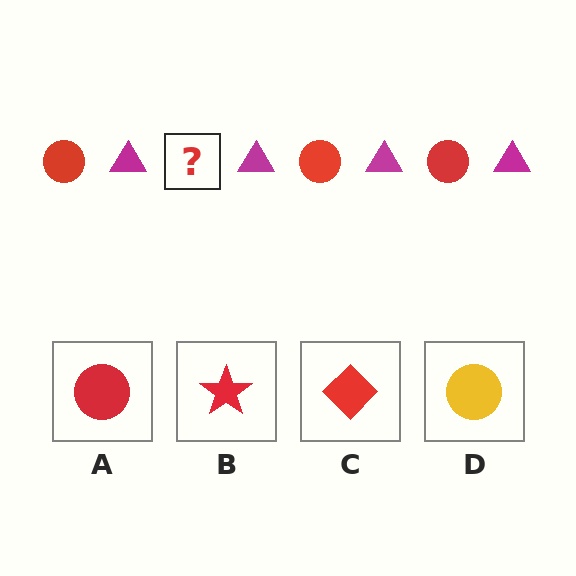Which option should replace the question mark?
Option A.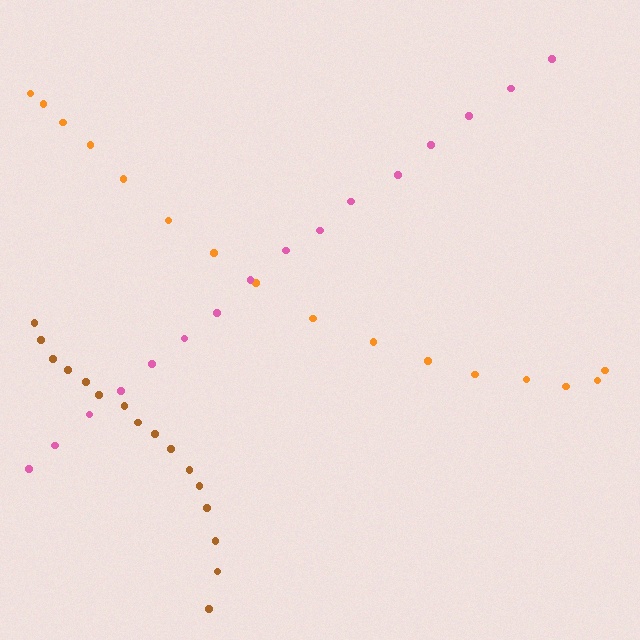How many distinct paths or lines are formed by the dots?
There are 3 distinct paths.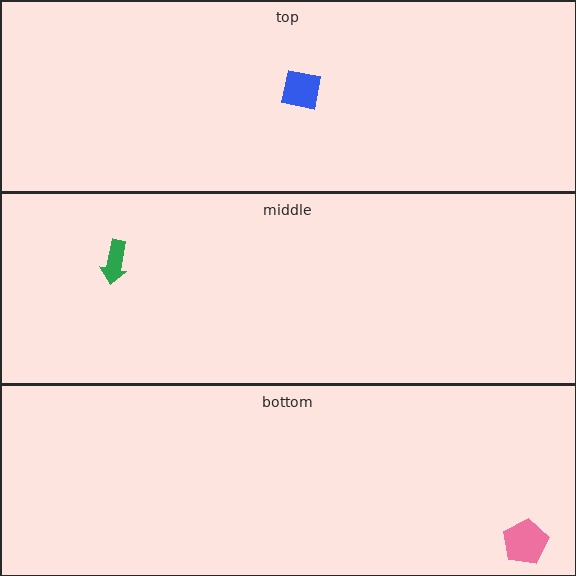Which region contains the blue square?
The top region.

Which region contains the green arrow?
The middle region.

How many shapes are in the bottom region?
1.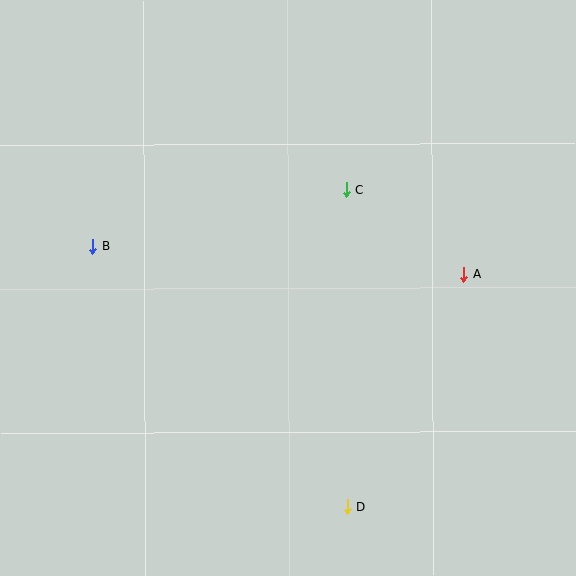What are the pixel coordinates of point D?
Point D is at (347, 506).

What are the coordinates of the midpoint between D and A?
The midpoint between D and A is at (405, 391).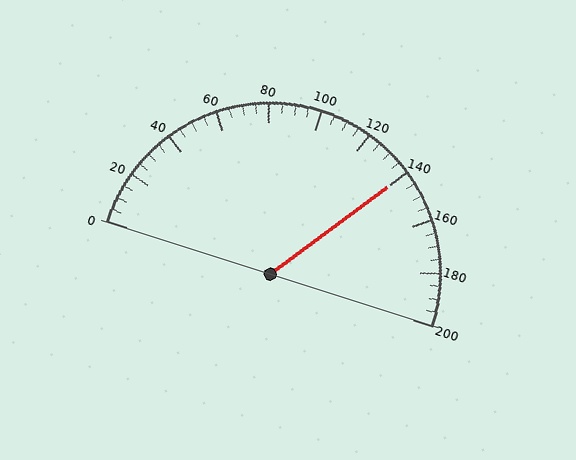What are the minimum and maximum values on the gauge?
The gauge ranges from 0 to 200.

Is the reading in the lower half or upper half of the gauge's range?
The reading is in the upper half of the range (0 to 200).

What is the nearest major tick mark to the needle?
The nearest major tick mark is 140.